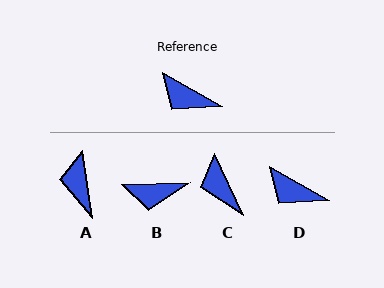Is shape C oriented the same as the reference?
No, it is off by about 36 degrees.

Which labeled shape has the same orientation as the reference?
D.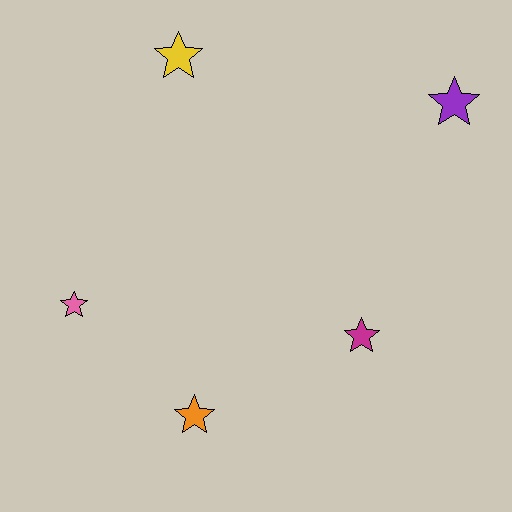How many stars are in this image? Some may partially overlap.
There are 5 stars.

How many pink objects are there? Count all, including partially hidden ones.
There is 1 pink object.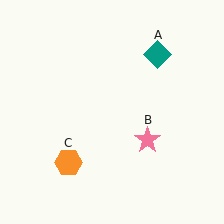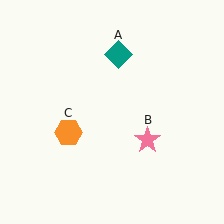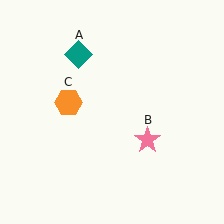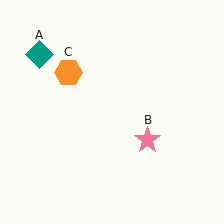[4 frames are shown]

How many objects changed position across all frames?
2 objects changed position: teal diamond (object A), orange hexagon (object C).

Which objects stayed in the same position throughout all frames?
Pink star (object B) remained stationary.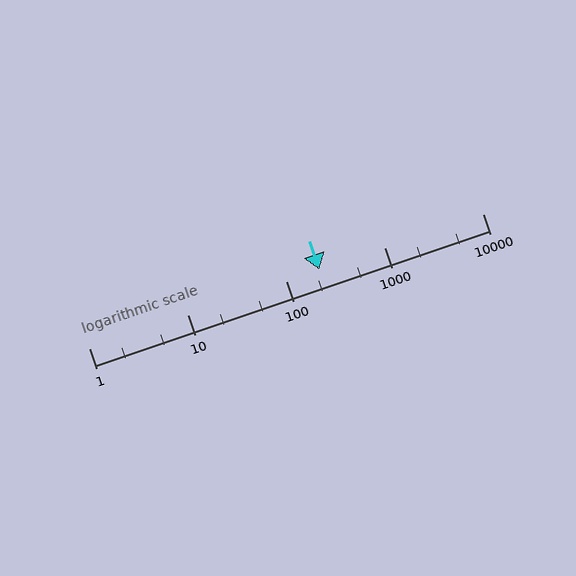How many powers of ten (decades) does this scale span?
The scale spans 4 decades, from 1 to 10000.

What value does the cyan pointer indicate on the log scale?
The pointer indicates approximately 220.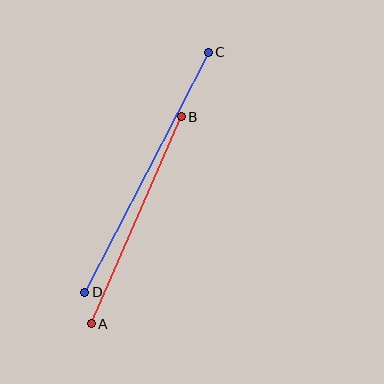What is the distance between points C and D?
The distance is approximately 270 pixels.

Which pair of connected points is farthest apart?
Points C and D are farthest apart.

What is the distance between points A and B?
The distance is approximately 226 pixels.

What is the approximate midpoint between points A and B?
The midpoint is at approximately (136, 220) pixels.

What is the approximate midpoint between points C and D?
The midpoint is at approximately (146, 172) pixels.